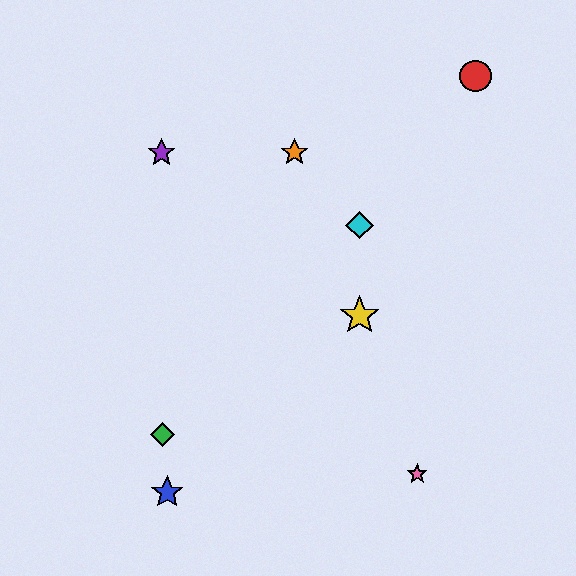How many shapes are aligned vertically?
2 shapes (the yellow star, the cyan diamond) are aligned vertically.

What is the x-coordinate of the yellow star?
The yellow star is at x≈360.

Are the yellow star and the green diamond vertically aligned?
No, the yellow star is at x≈360 and the green diamond is at x≈163.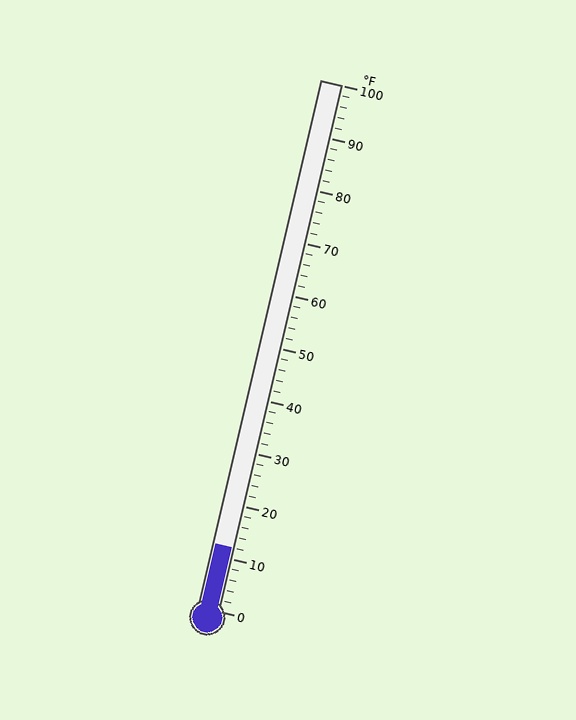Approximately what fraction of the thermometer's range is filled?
The thermometer is filled to approximately 10% of its range.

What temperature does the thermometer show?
The thermometer shows approximately 12°F.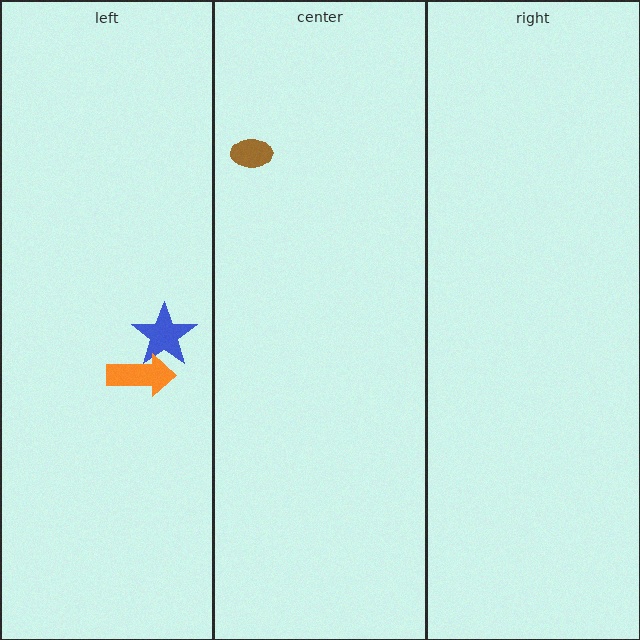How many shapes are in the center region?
1.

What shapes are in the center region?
The brown ellipse.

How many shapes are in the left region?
2.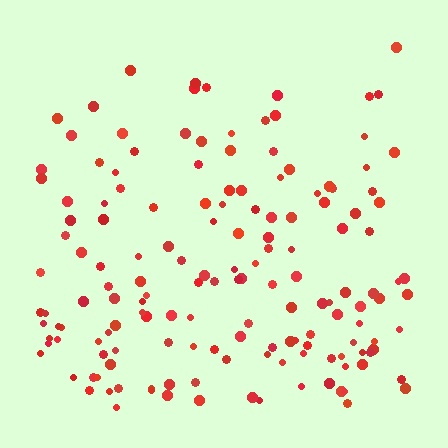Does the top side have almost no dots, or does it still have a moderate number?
Still a moderate number, just noticeably fewer than the bottom.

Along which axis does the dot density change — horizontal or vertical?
Vertical.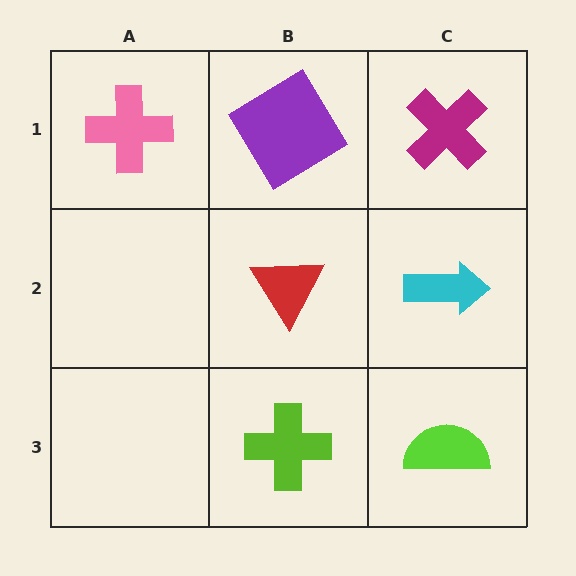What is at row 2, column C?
A cyan arrow.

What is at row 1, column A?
A pink cross.